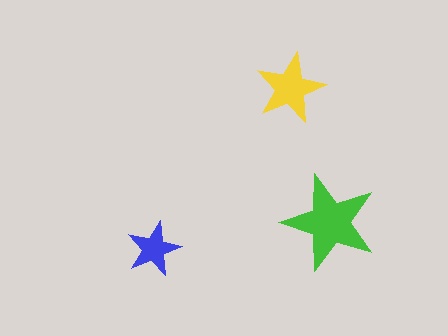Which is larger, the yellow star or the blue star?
The yellow one.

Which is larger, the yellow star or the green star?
The green one.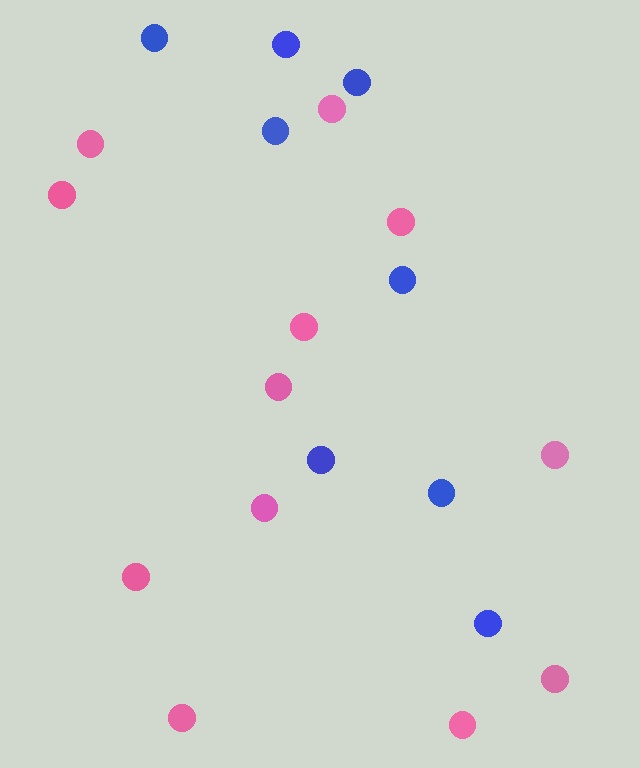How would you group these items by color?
There are 2 groups: one group of pink circles (12) and one group of blue circles (8).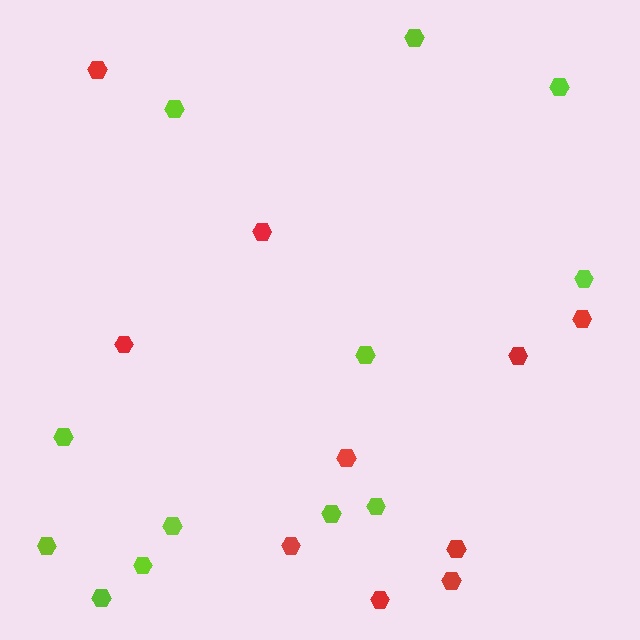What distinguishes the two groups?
There are 2 groups: one group of red hexagons (10) and one group of lime hexagons (12).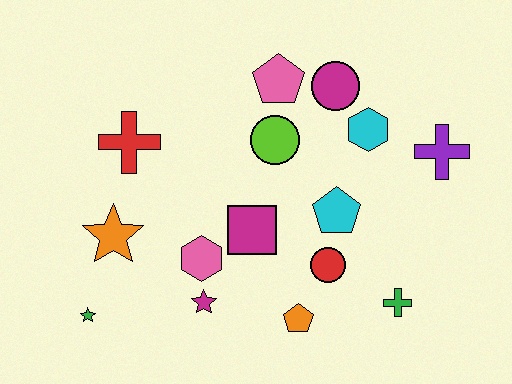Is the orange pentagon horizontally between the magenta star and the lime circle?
No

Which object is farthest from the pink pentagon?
The green star is farthest from the pink pentagon.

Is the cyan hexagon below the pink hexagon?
No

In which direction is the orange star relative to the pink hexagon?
The orange star is to the left of the pink hexagon.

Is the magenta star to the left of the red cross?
No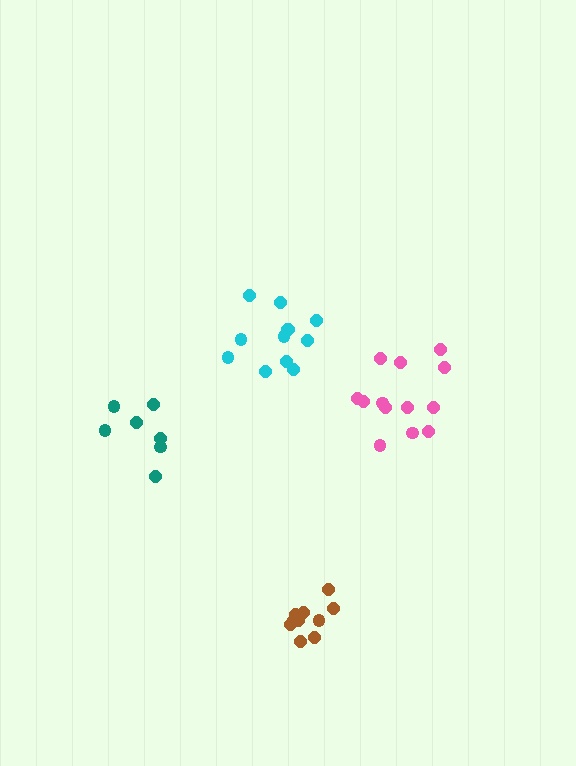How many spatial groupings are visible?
There are 4 spatial groupings.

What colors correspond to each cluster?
The clusters are colored: brown, teal, cyan, pink.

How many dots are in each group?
Group 1: 10 dots, Group 2: 7 dots, Group 3: 12 dots, Group 4: 13 dots (42 total).